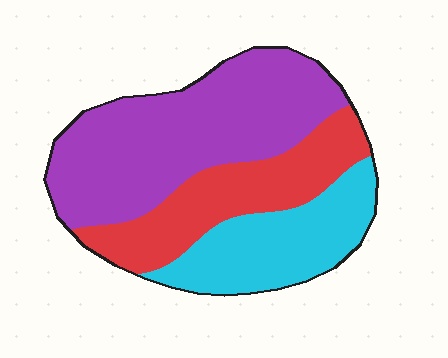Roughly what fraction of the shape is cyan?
Cyan covers roughly 25% of the shape.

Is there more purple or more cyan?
Purple.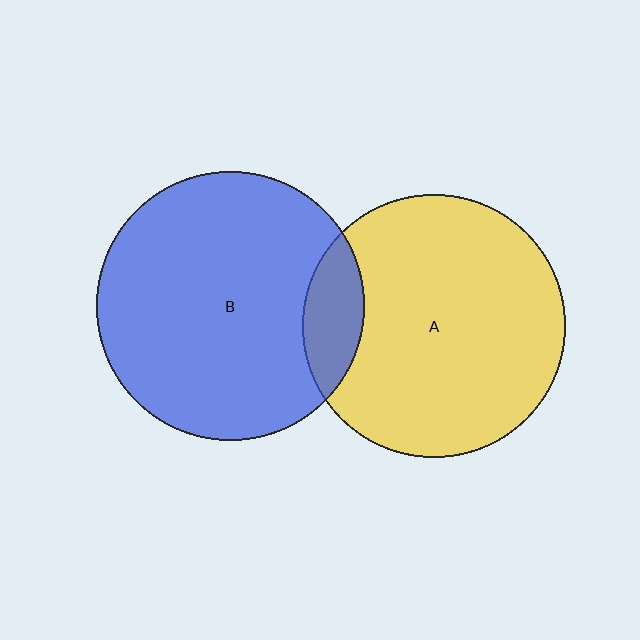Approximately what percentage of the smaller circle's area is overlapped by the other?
Approximately 15%.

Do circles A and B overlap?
Yes.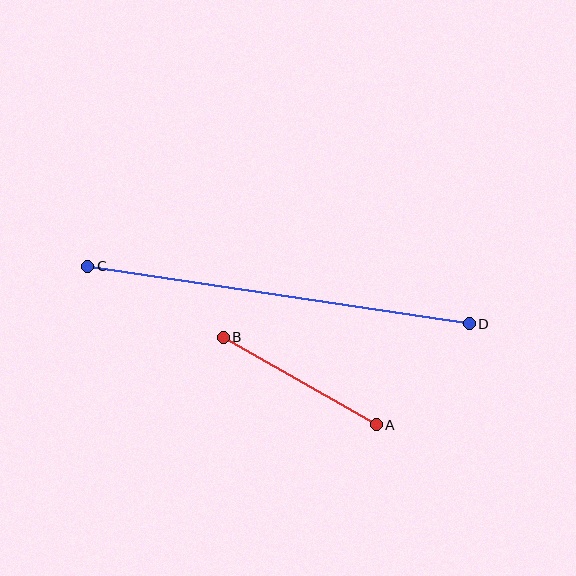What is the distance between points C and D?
The distance is approximately 386 pixels.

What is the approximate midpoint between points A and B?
The midpoint is at approximately (300, 381) pixels.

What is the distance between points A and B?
The distance is approximately 176 pixels.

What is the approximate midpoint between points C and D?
The midpoint is at approximately (279, 295) pixels.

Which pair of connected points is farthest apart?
Points C and D are farthest apart.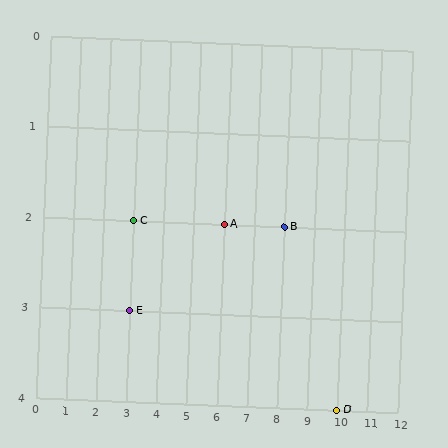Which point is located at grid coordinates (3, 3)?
Point E is at (3, 3).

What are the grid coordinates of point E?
Point E is at grid coordinates (3, 3).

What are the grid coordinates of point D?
Point D is at grid coordinates (10, 4).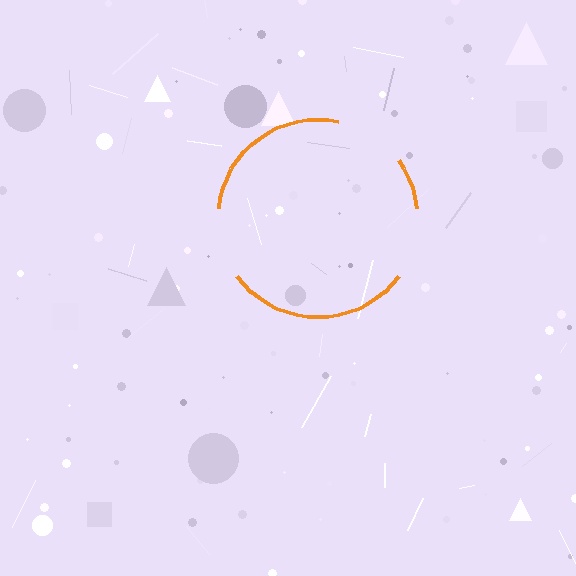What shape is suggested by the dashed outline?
The dashed outline suggests a circle.